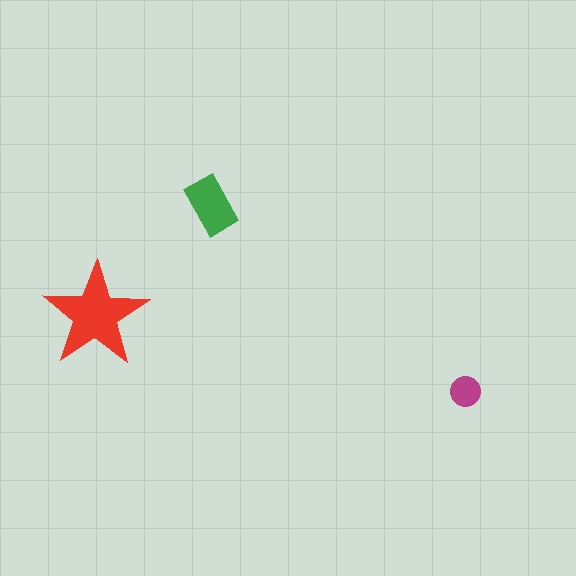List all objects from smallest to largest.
The magenta circle, the green rectangle, the red star.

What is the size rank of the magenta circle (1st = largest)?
3rd.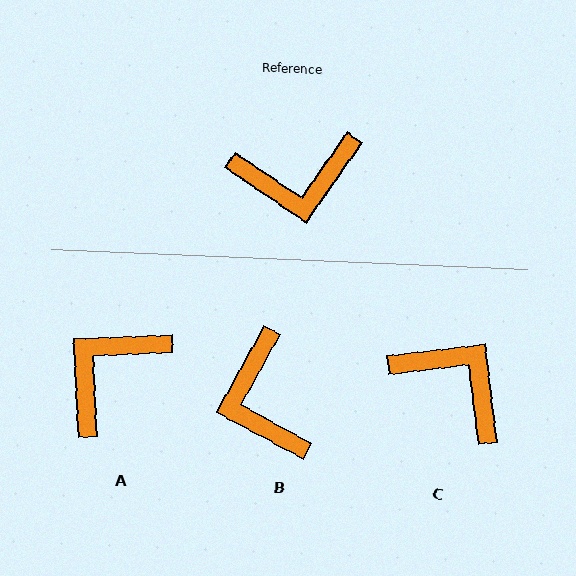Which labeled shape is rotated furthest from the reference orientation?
A, about 143 degrees away.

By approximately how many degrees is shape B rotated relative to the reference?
Approximately 84 degrees clockwise.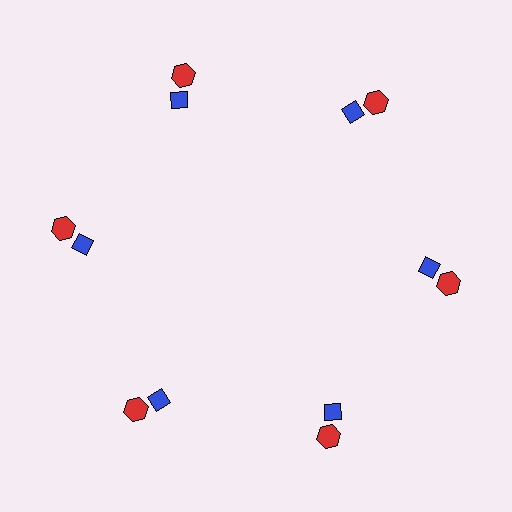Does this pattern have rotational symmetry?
Yes, this pattern has 6-fold rotational symmetry. It looks the same after rotating 60 degrees around the center.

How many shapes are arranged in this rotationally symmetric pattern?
There are 12 shapes, arranged in 6 groups of 2.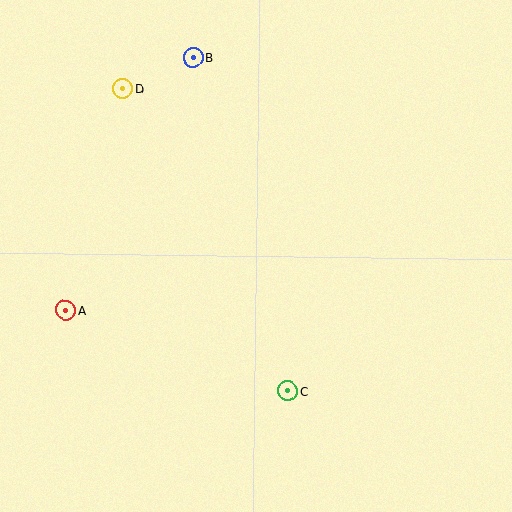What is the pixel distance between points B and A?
The distance between B and A is 283 pixels.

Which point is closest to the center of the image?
Point C at (288, 391) is closest to the center.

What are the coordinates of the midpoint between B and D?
The midpoint between B and D is at (158, 73).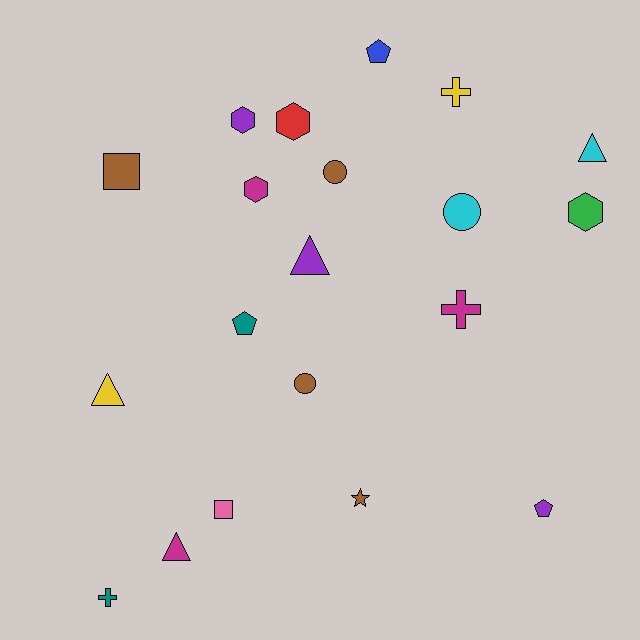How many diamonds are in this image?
There are no diamonds.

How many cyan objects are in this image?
There are 2 cyan objects.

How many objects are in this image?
There are 20 objects.